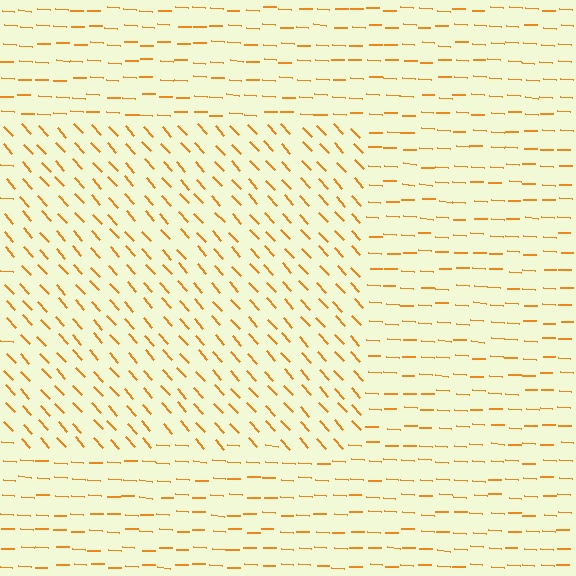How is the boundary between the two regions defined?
The boundary is defined purely by a change in line orientation (approximately 45 degrees difference). All lines are the same color and thickness.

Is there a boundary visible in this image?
Yes, there is a texture boundary formed by a change in line orientation.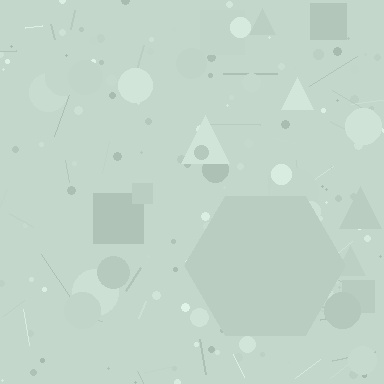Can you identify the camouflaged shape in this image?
The camouflaged shape is a hexagon.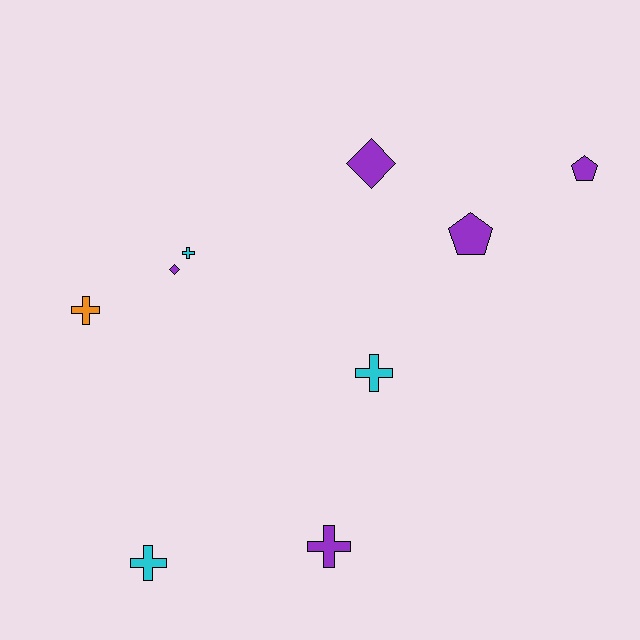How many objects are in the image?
There are 9 objects.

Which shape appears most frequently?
Cross, with 5 objects.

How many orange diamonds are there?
There are no orange diamonds.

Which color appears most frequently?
Purple, with 5 objects.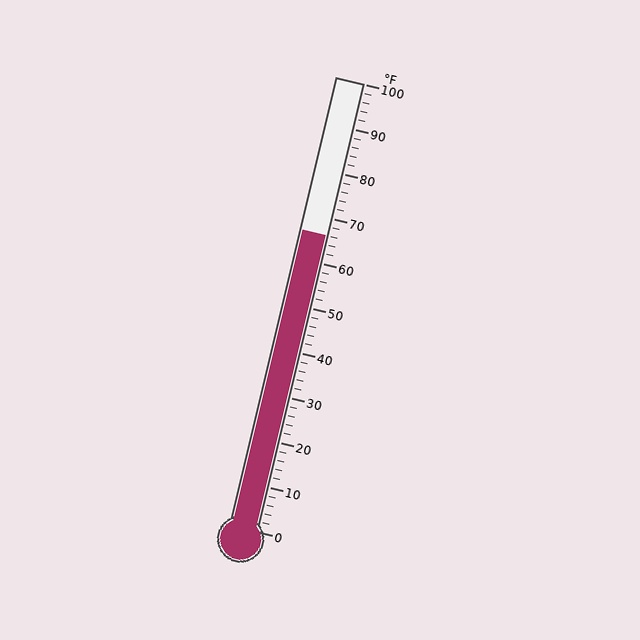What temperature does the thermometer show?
The thermometer shows approximately 66°F.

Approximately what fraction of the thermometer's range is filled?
The thermometer is filled to approximately 65% of its range.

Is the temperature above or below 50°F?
The temperature is above 50°F.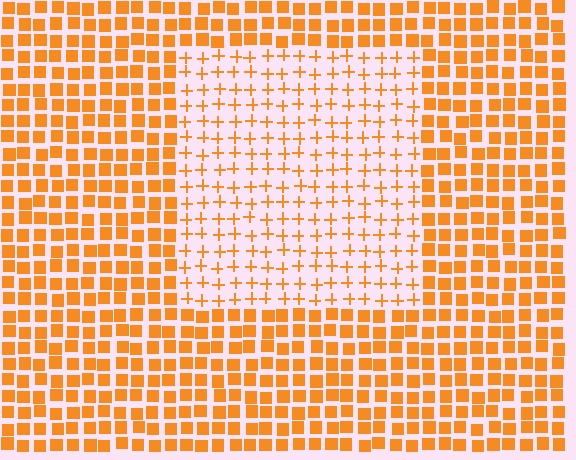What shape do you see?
I see a rectangle.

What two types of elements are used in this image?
The image uses plus signs inside the rectangle region and squares outside it.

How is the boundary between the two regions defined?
The boundary is defined by a change in element shape: plus signs inside vs. squares outside. All elements share the same color and spacing.